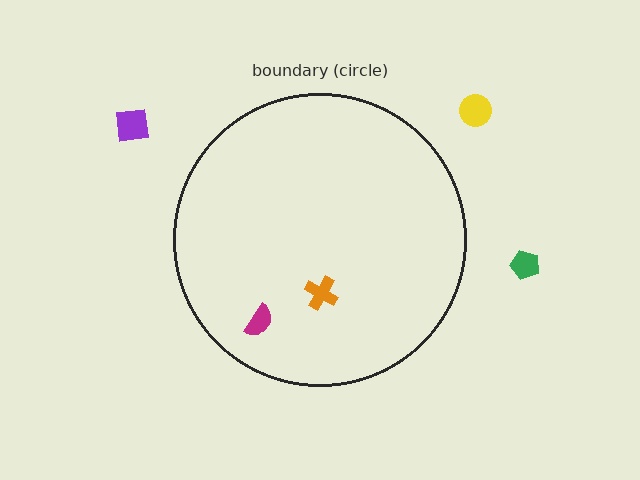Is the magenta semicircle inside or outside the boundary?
Inside.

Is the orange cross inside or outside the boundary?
Inside.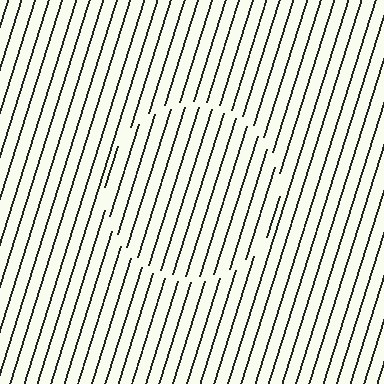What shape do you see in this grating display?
An illusory circle. The interior of the shape contains the same grating, shifted by half a period — the contour is defined by the phase discontinuity where line-ends from the inner and outer gratings abut.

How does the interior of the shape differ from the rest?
The interior of the shape contains the same grating, shifted by half a period — the contour is defined by the phase discontinuity where line-ends from the inner and outer gratings abut.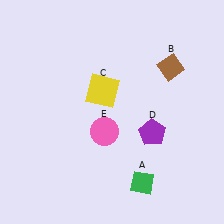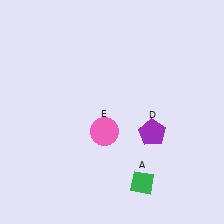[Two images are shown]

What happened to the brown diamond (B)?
The brown diamond (B) was removed in Image 2. It was in the top-right area of Image 1.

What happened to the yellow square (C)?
The yellow square (C) was removed in Image 2. It was in the top-left area of Image 1.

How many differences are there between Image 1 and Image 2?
There are 2 differences between the two images.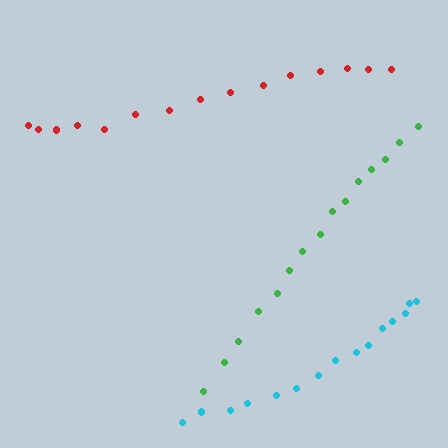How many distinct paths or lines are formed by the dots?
There are 3 distinct paths.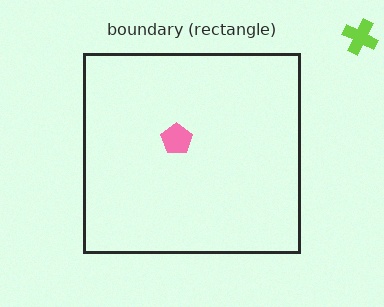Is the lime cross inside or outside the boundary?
Outside.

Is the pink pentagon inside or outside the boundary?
Inside.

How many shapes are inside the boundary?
1 inside, 1 outside.